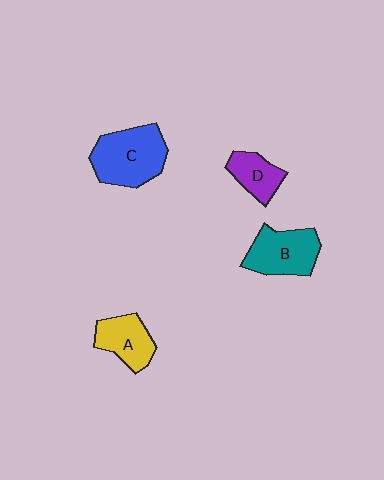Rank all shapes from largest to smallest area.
From largest to smallest: C (blue), B (teal), A (yellow), D (purple).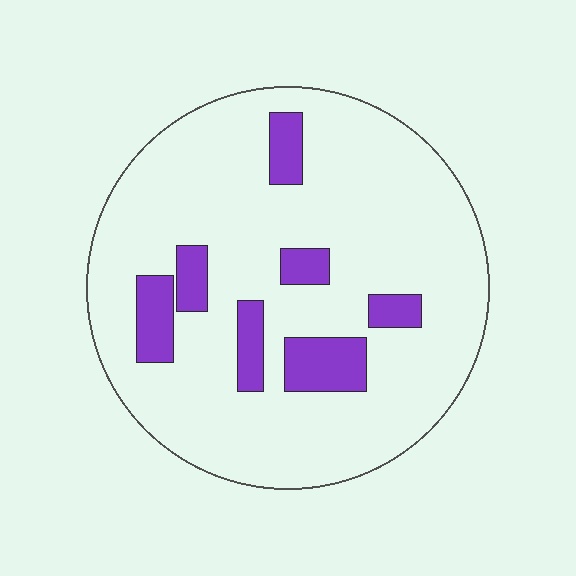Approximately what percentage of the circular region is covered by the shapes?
Approximately 15%.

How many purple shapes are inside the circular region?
7.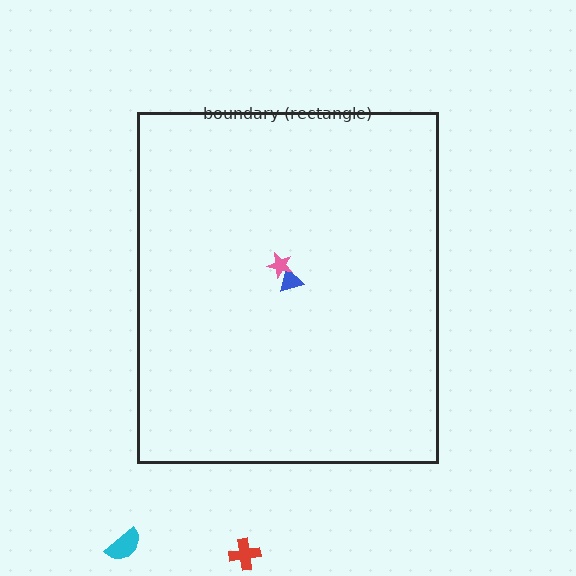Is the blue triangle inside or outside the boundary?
Inside.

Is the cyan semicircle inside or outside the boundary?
Outside.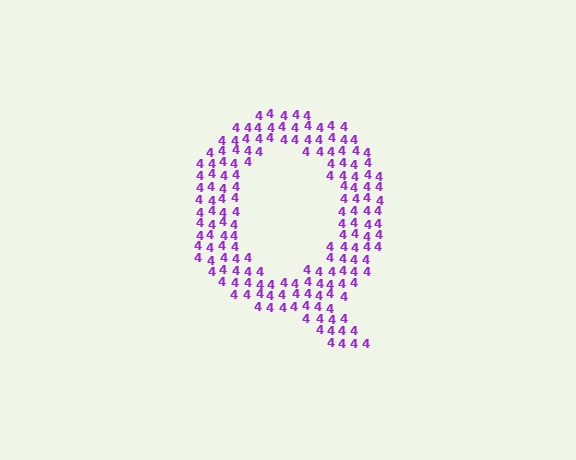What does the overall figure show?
The overall figure shows the letter Q.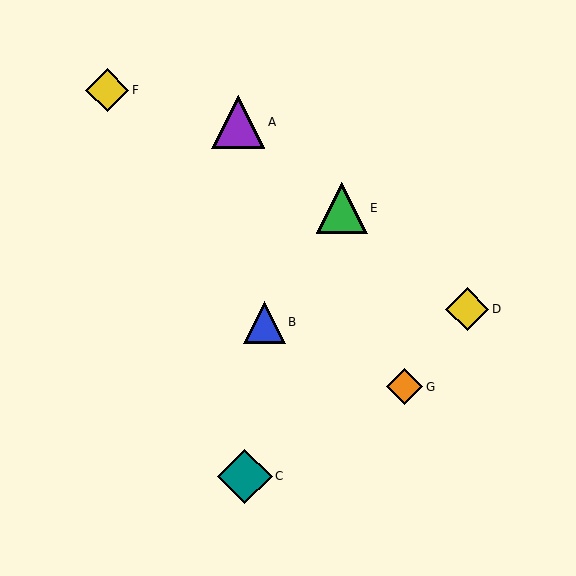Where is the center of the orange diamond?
The center of the orange diamond is at (405, 387).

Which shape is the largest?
The teal diamond (labeled C) is the largest.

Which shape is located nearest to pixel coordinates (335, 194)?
The green triangle (labeled E) at (342, 208) is nearest to that location.